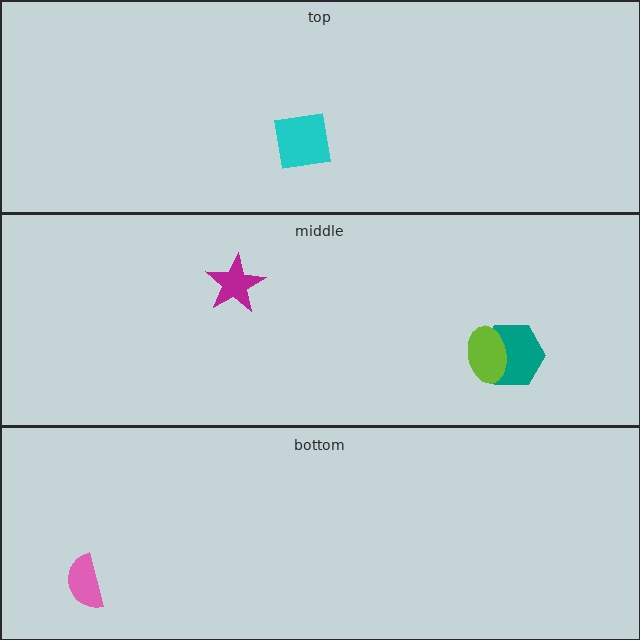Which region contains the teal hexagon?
The middle region.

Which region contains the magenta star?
The middle region.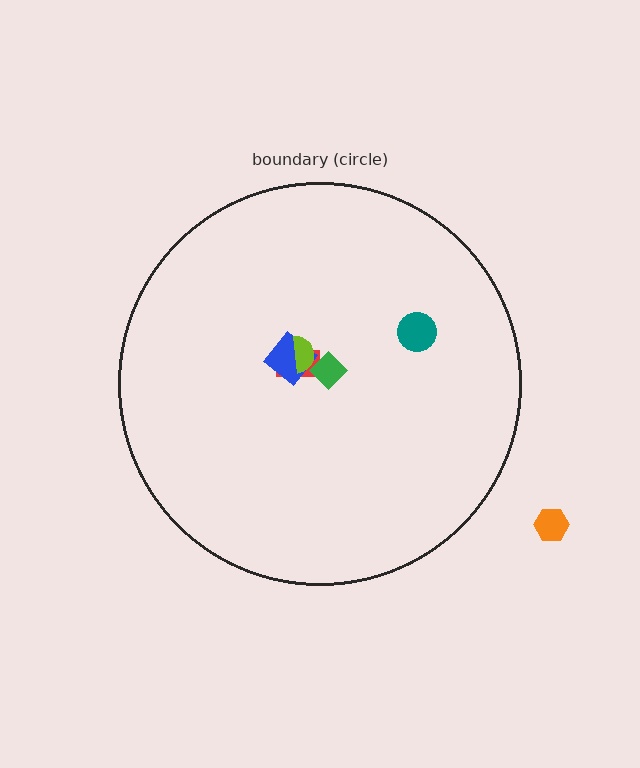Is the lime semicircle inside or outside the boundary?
Inside.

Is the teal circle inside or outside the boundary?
Inside.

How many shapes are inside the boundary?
5 inside, 1 outside.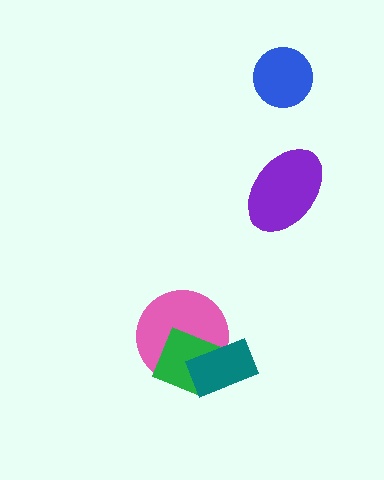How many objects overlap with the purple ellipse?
0 objects overlap with the purple ellipse.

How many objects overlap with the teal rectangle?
2 objects overlap with the teal rectangle.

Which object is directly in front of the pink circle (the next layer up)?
The green diamond is directly in front of the pink circle.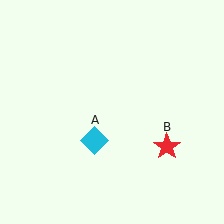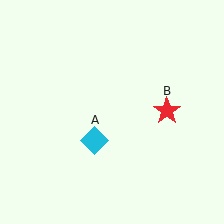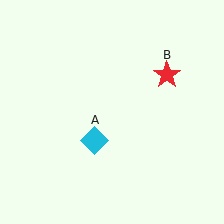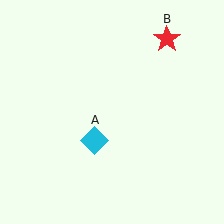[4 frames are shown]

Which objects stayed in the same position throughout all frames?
Cyan diamond (object A) remained stationary.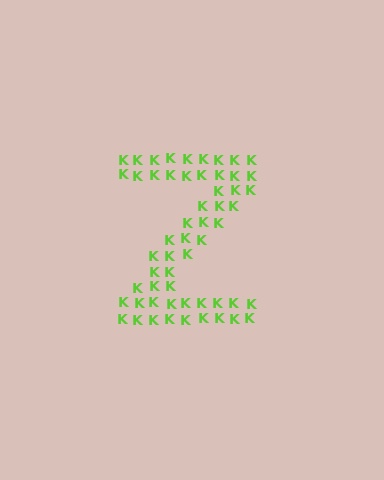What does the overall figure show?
The overall figure shows the letter Z.